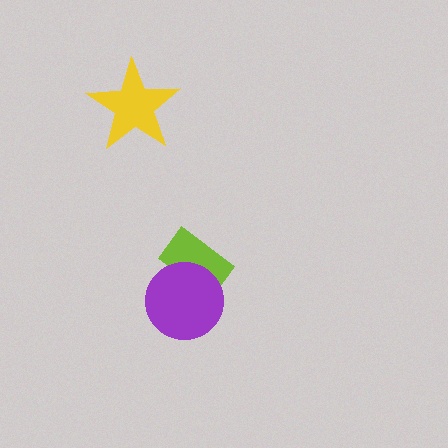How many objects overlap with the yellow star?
0 objects overlap with the yellow star.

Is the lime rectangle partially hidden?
Yes, it is partially covered by another shape.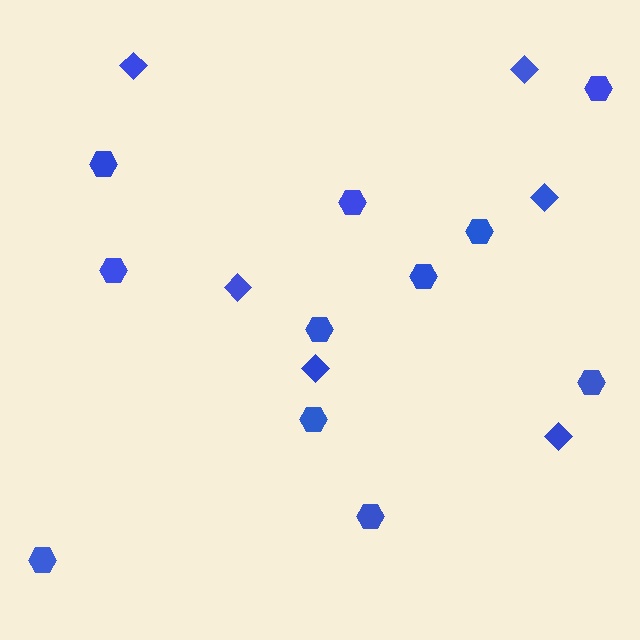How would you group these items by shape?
There are 2 groups: one group of diamonds (6) and one group of hexagons (11).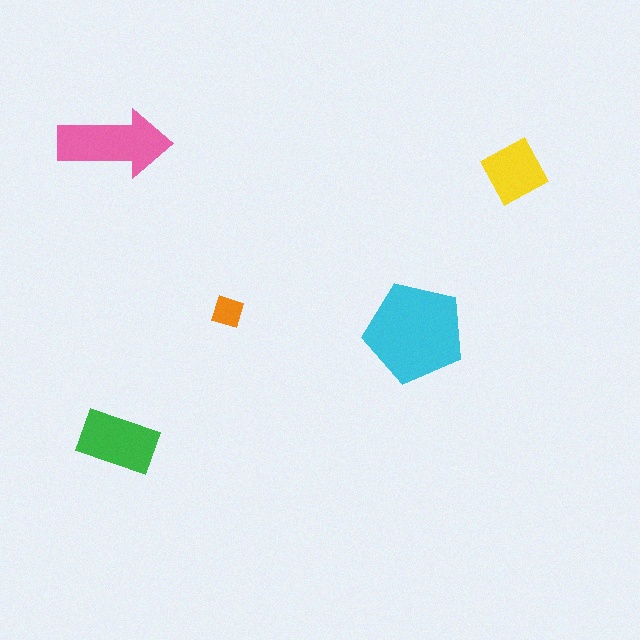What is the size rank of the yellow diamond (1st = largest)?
4th.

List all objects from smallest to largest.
The orange square, the yellow diamond, the green rectangle, the pink arrow, the cyan pentagon.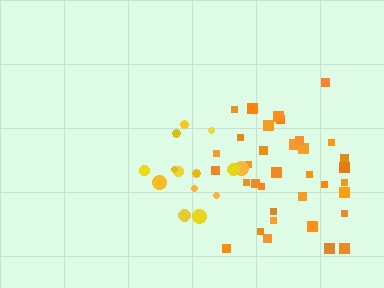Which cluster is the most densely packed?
Yellow.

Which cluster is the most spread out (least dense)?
Orange.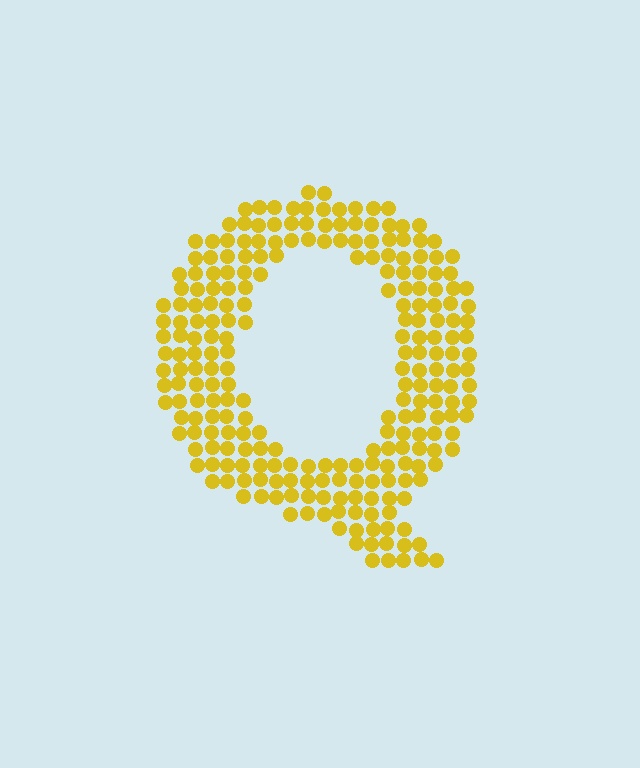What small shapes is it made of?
It is made of small circles.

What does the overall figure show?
The overall figure shows the letter Q.